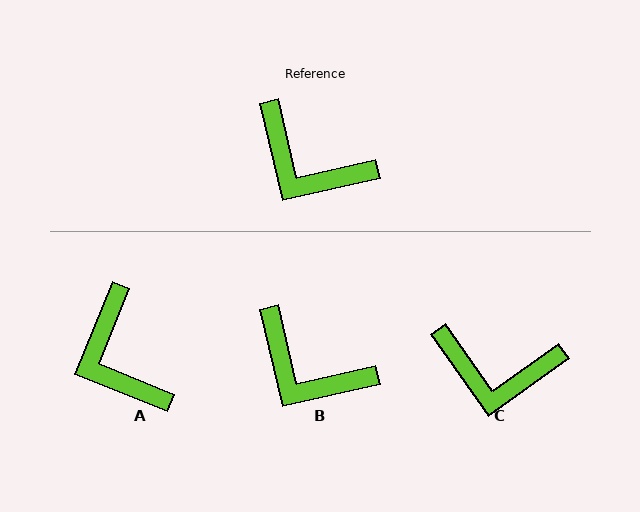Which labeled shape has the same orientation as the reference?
B.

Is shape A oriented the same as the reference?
No, it is off by about 35 degrees.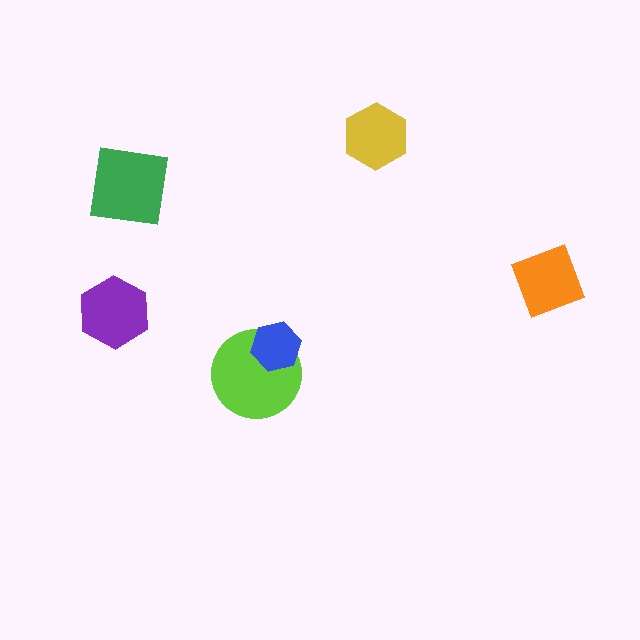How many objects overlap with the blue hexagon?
1 object overlaps with the blue hexagon.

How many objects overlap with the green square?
0 objects overlap with the green square.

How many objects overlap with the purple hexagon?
0 objects overlap with the purple hexagon.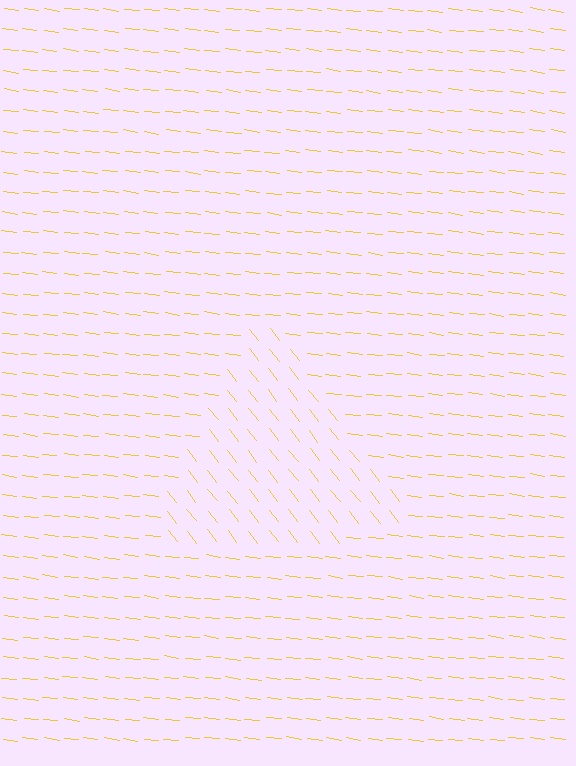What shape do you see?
I see a triangle.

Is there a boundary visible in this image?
Yes, there is a texture boundary formed by a change in line orientation.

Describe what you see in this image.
The image is filled with small yellow line segments. A triangle region in the image has lines oriented differently from the surrounding lines, creating a visible texture boundary.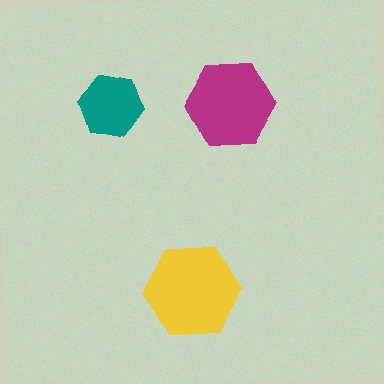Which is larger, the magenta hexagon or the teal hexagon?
The magenta one.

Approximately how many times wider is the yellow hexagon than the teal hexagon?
About 1.5 times wider.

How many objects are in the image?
There are 3 objects in the image.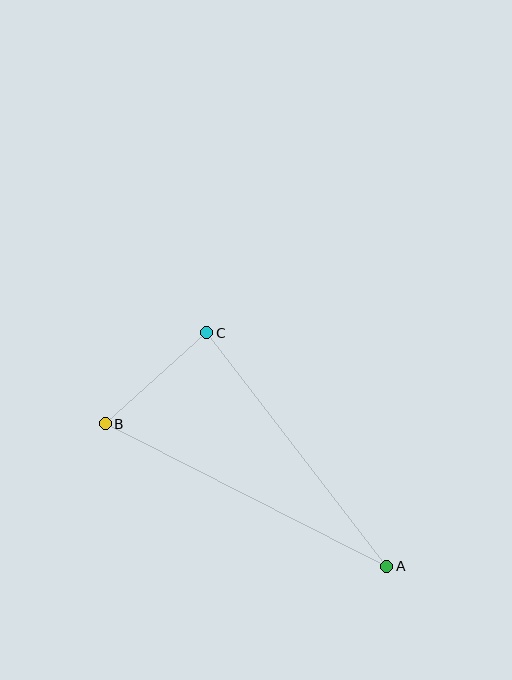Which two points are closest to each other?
Points B and C are closest to each other.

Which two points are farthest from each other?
Points A and B are farthest from each other.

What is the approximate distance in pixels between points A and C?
The distance between A and C is approximately 295 pixels.